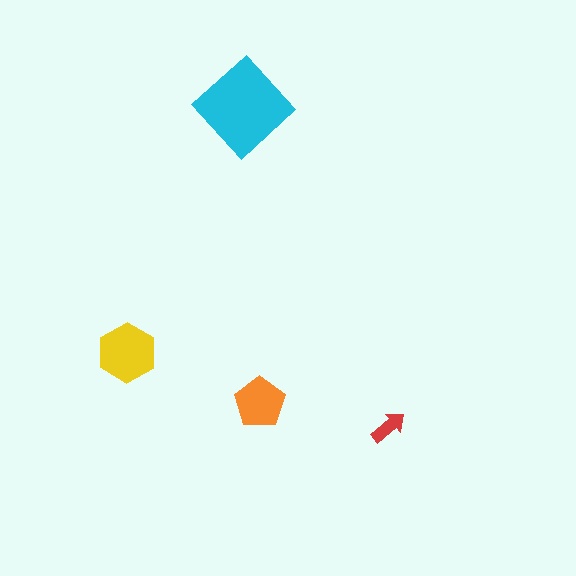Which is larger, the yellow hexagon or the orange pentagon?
The yellow hexagon.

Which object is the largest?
The cyan diamond.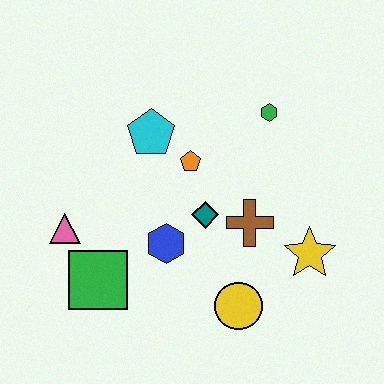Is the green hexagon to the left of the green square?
No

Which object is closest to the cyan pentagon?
The orange pentagon is closest to the cyan pentagon.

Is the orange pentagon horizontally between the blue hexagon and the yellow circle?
Yes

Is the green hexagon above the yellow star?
Yes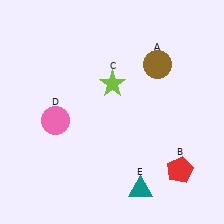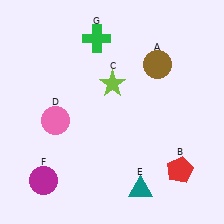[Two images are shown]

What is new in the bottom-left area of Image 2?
A magenta circle (F) was added in the bottom-left area of Image 2.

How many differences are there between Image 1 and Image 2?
There are 2 differences between the two images.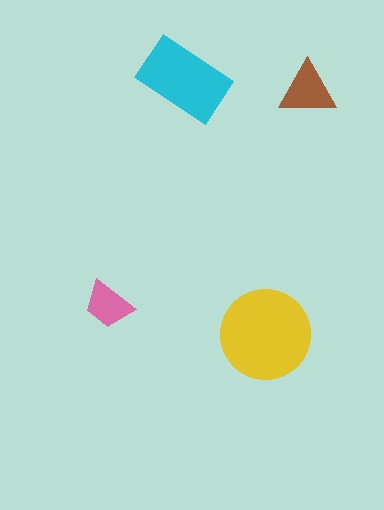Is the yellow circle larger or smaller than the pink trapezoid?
Larger.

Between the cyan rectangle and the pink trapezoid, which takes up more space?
The cyan rectangle.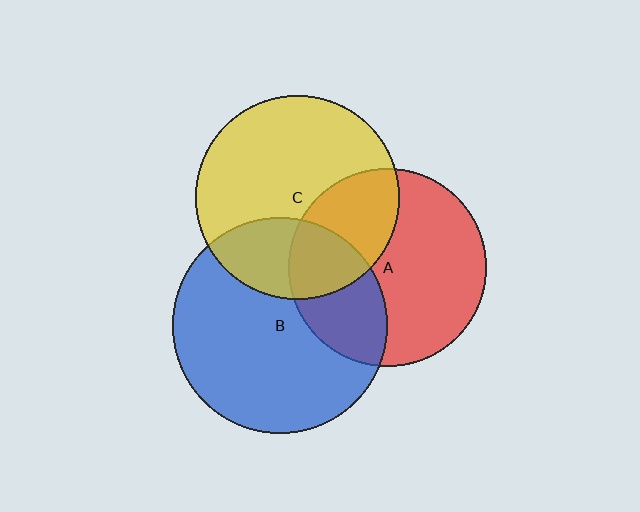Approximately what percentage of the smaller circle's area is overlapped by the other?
Approximately 30%.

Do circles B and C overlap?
Yes.